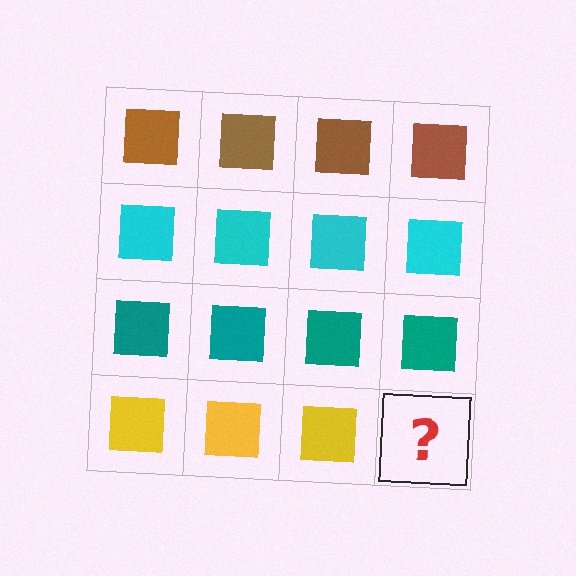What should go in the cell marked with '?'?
The missing cell should contain a yellow square.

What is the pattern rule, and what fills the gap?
The rule is that each row has a consistent color. The gap should be filled with a yellow square.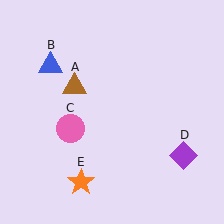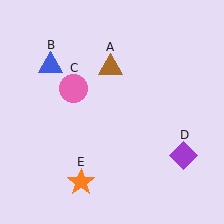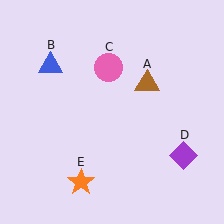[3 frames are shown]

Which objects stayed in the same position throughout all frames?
Blue triangle (object B) and purple diamond (object D) and orange star (object E) remained stationary.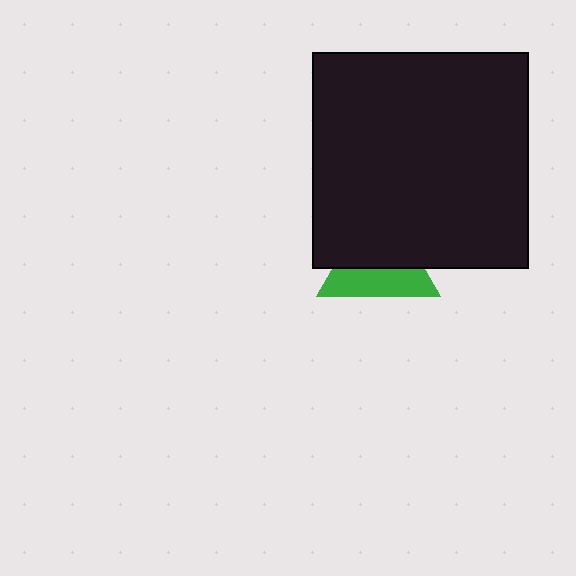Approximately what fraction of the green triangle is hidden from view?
Roughly 55% of the green triangle is hidden behind the black square.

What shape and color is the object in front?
The object in front is a black square.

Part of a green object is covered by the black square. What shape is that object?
It is a triangle.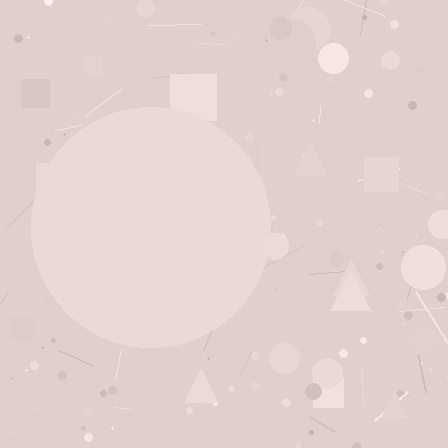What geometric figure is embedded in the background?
A circle is embedded in the background.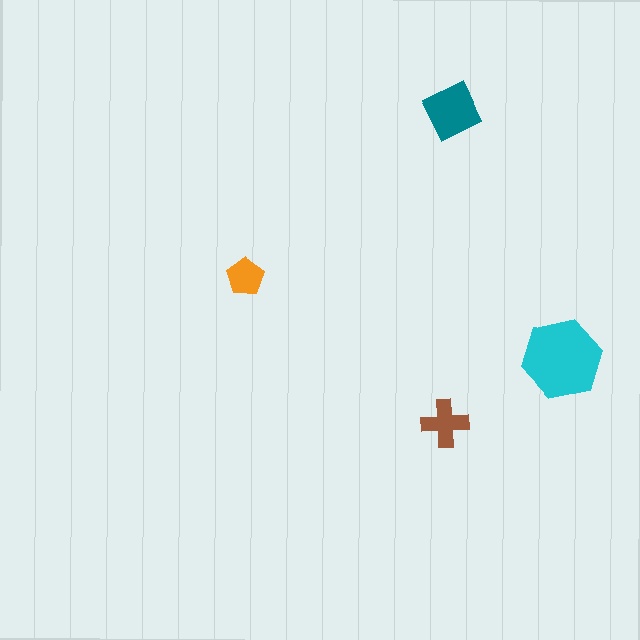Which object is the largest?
The cyan hexagon.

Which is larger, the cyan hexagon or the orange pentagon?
The cyan hexagon.